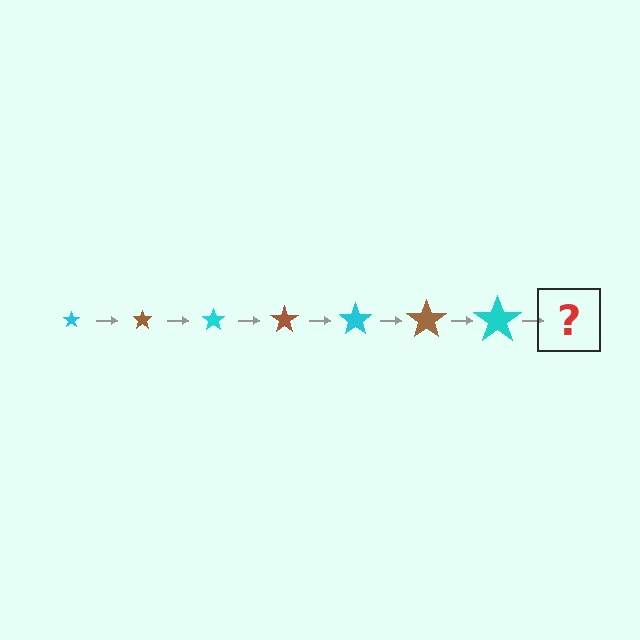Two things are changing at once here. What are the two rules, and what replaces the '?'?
The two rules are that the star grows larger each step and the color cycles through cyan and brown. The '?' should be a brown star, larger than the previous one.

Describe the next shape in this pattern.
It should be a brown star, larger than the previous one.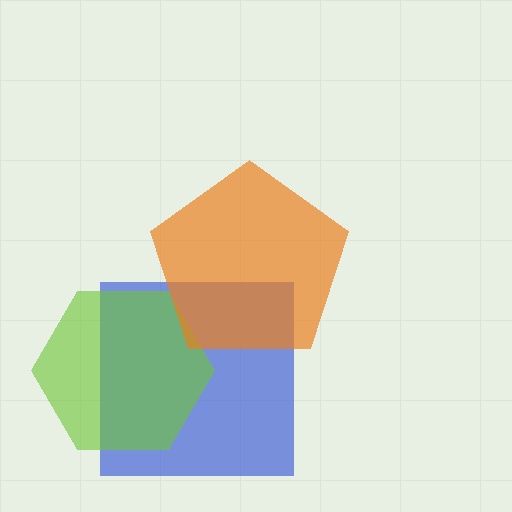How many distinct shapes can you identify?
There are 3 distinct shapes: a blue square, a lime hexagon, an orange pentagon.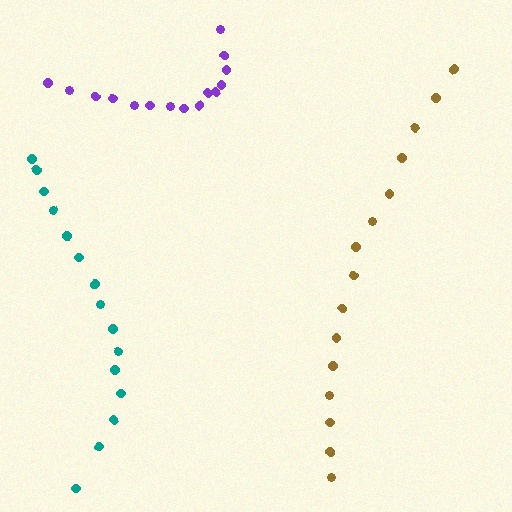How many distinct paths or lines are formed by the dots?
There are 3 distinct paths.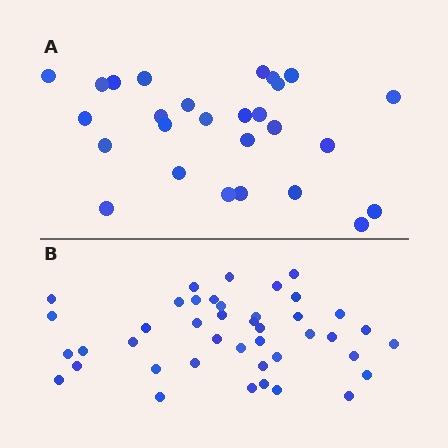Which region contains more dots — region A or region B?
Region B (the bottom region) has more dots.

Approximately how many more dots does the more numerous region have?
Region B has approximately 15 more dots than region A.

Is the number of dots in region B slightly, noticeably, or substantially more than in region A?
Region B has substantially more. The ratio is roughly 1.6 to 1.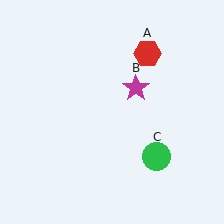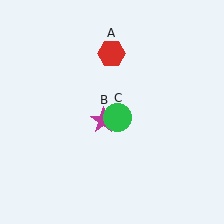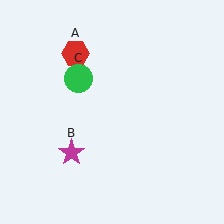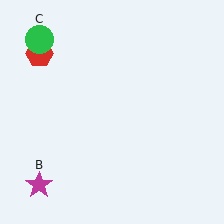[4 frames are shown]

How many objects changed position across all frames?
3 objects changed position: red hexagon (object A), magenta star (object B), green circle (object C).